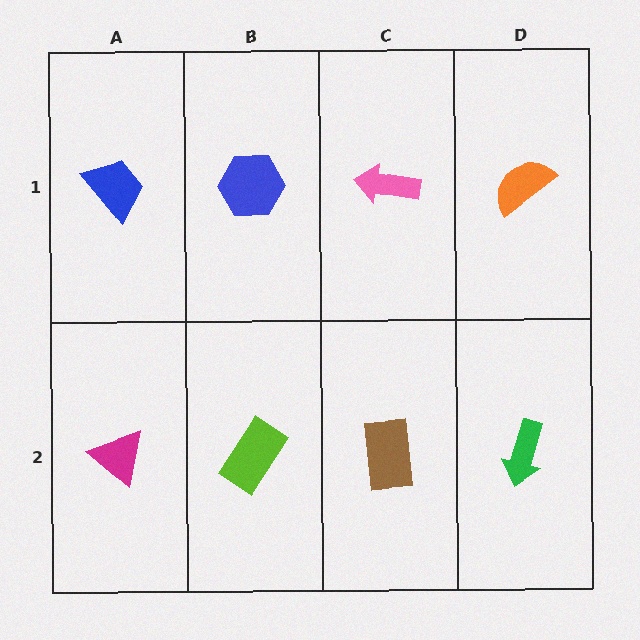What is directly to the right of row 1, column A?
A blue hexagon.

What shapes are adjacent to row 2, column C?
A pink arrow (row 1, column C), a lime rectangle (row 2, column B), a green arrow (row 2, column D).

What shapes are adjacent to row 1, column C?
A brown rectangle (row 2, column C), a blue hexagon (row 1, column B), an orange semicircle (row 1, column D).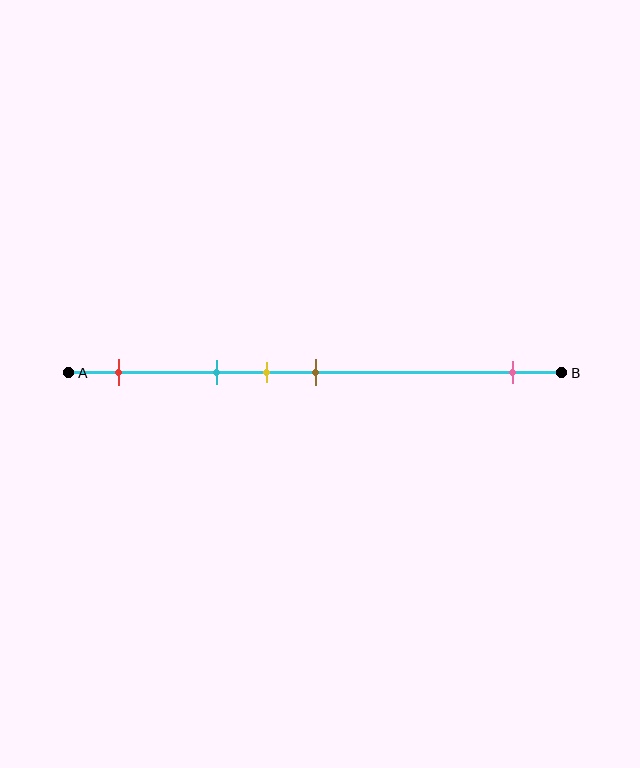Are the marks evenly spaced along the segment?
No, the marks are not evenly spaced.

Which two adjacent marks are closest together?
The yellow and brown marks are the closest adjacent pair.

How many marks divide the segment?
There are 5 marks dividing the segment.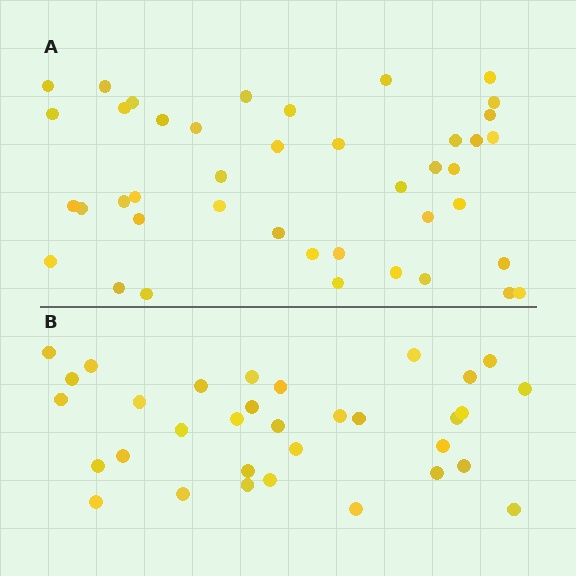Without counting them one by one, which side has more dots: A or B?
Region A (the top region) has more dots.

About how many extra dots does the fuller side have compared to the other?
Region A has roughly 8 or so more dots than region B.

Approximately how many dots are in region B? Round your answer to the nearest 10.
About 30 dots. (The exact count is 33, which rounds to 30.)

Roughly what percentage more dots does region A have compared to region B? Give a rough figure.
About 25% more.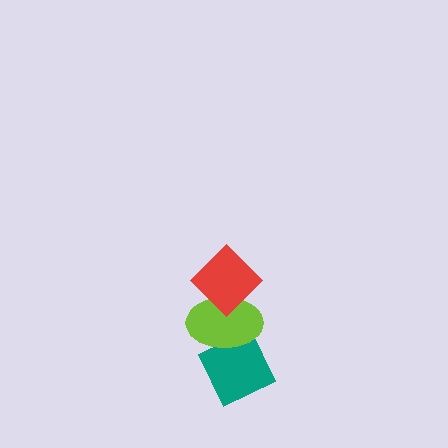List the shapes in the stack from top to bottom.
From top to bottom: the red diamond, the lime ellipse, the teal diamond.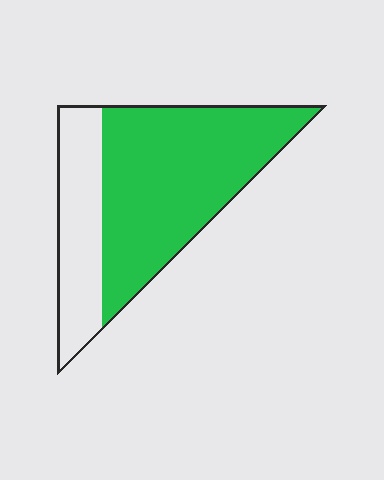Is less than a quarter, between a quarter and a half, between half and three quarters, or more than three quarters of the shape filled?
Between half and three quarters.